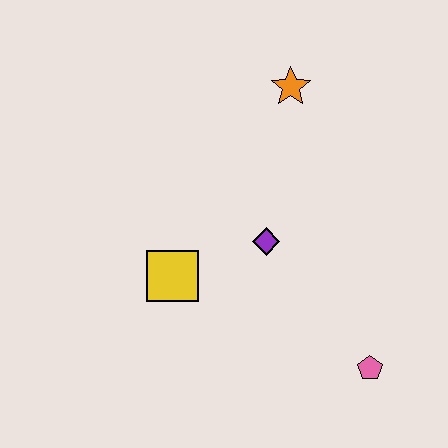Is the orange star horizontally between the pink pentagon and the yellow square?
Yes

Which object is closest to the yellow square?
The purple diamond is closest to the yellow square.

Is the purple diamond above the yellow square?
Yes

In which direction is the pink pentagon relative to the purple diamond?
The pink pentagon is below the purple diamond.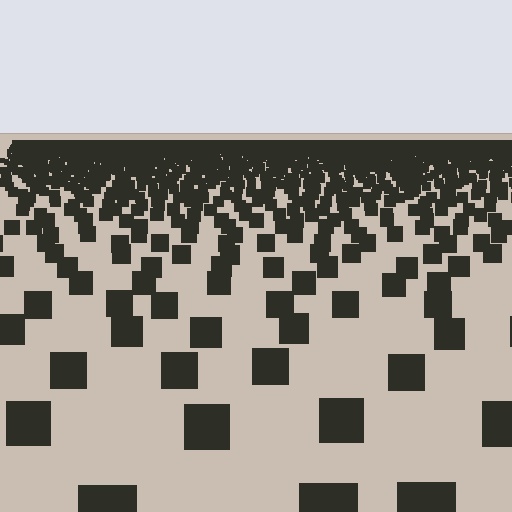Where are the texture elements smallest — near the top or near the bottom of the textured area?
Near the top.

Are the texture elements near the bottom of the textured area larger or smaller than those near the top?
Larger. Near the bottom, elements are closer to the viewer and appear at a bigger on-screen size.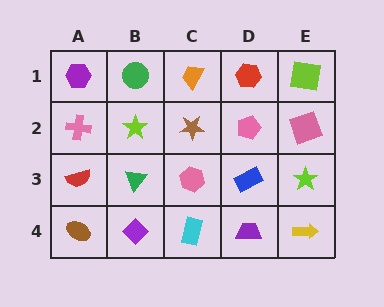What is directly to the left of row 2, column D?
A brown star.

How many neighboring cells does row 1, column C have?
3.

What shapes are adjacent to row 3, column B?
A lime star (row 2, column B), a purple diamond (row 4, column B), a red semicircle (row 3, column A), a pink hexagon (row 3, column C).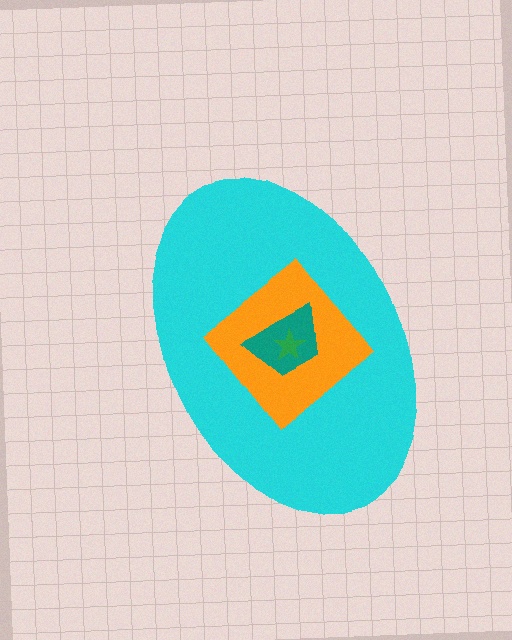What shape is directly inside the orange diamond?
The teal trapezoid.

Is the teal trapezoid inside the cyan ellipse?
Yes.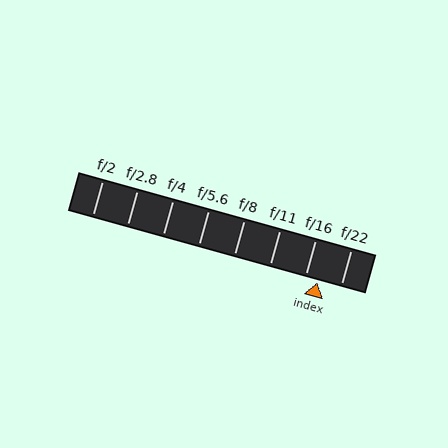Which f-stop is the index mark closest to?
The index mark is closest to f/16.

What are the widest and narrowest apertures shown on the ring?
The widest aperture shown is f/2 and the narrowest is f/22.